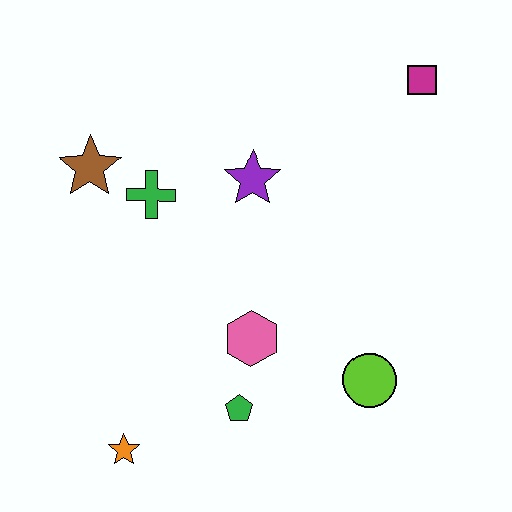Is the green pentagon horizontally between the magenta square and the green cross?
Yes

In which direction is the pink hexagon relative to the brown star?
The pink hexagon is below the brown star.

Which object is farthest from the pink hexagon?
The magenta square is farthest from the pink hexagon.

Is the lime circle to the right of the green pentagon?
Yes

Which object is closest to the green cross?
The brown star is closest to the green cross.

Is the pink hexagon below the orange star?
No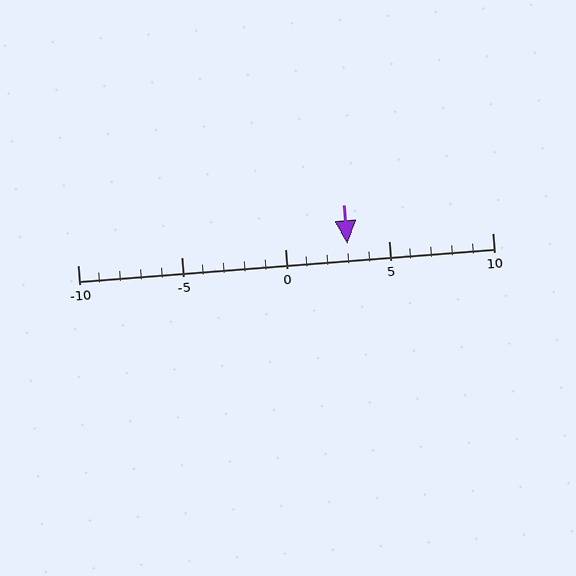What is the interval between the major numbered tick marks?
The major tick marks are spaced 5 units apart.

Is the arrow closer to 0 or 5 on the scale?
The arrow is closer to 5.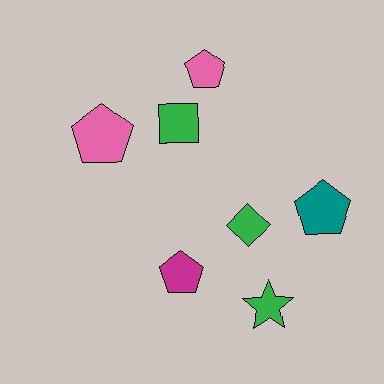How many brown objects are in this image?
There are no brown objects.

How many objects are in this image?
There are 7 objects.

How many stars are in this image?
There is 1 star.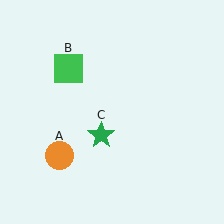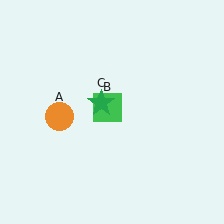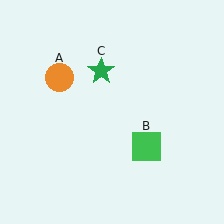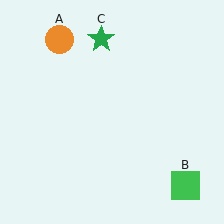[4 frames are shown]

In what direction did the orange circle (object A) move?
The orange circle (object A) moved up.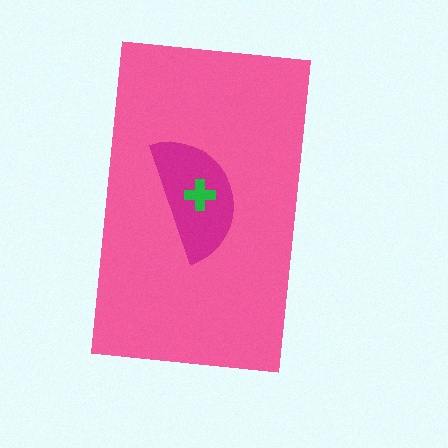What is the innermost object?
The green cross.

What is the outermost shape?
The pink rectangle.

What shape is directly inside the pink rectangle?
The magenta semicircle.